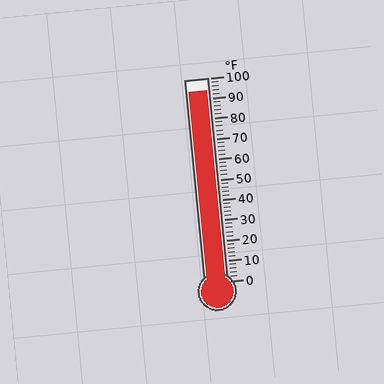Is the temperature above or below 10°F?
The temperature is above 10°F.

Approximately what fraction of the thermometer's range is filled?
The thermometer is filled to approximately 95% of its range.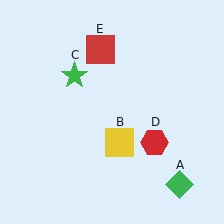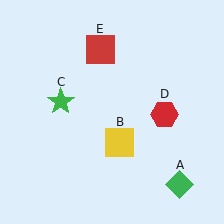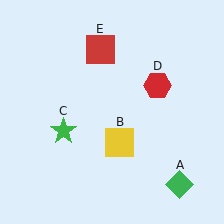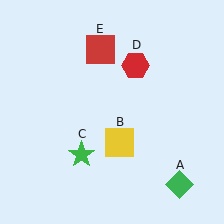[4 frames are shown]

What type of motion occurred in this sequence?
The green star (object C), red hexagon (object D) rotated counterclockwise around the center of the scene.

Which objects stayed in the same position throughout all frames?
Green diamond (object A) and yellow square (object B) and red square (object E) remained stationary.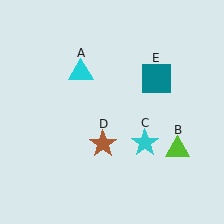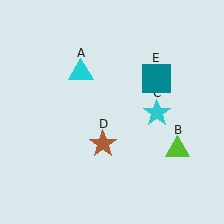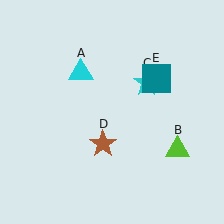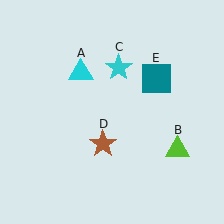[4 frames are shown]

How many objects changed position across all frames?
1 object changed position: cyan star (object C).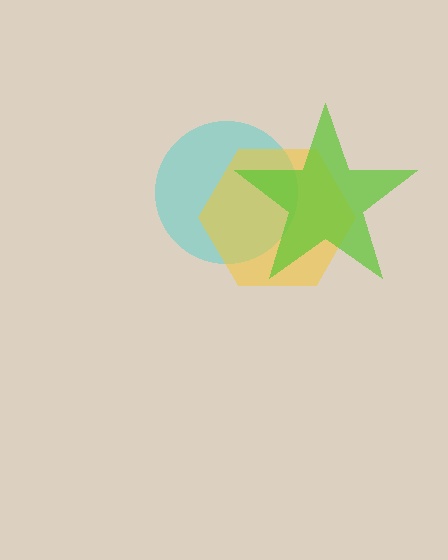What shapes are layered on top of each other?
The layered shapes are: a cyan circle, a yellow hexagon, a lime star.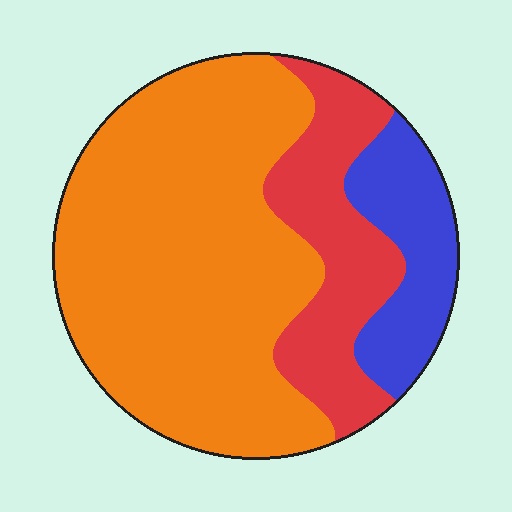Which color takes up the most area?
Orange, at roughly 65%.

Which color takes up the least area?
Blue, at roughly 15%.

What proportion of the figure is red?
Red takes up about one fifth (1/5) of the figure.